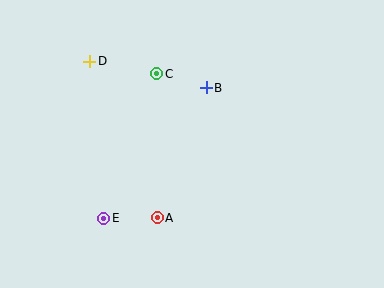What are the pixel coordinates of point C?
Point C is at (157, 74).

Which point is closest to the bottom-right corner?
Point A is closest to the bottom-right corner.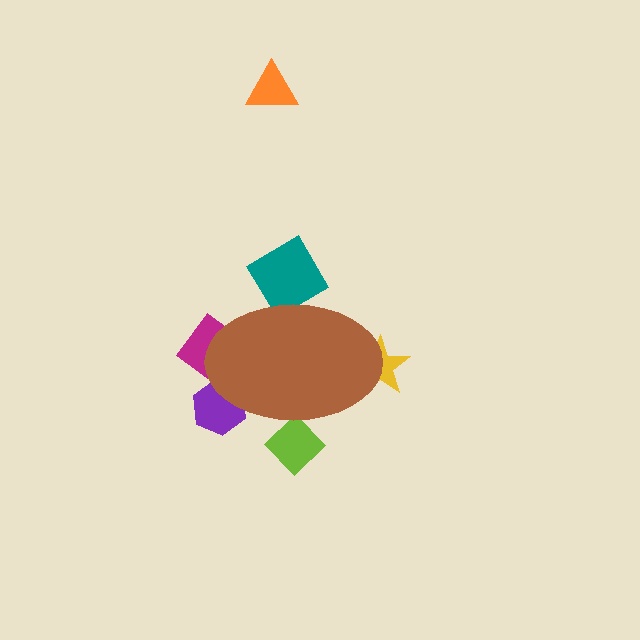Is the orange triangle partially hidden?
No, the orange triangle is fully visible.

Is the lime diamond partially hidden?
Yes, the lime diamond is partially hidden behind the brown ellipse.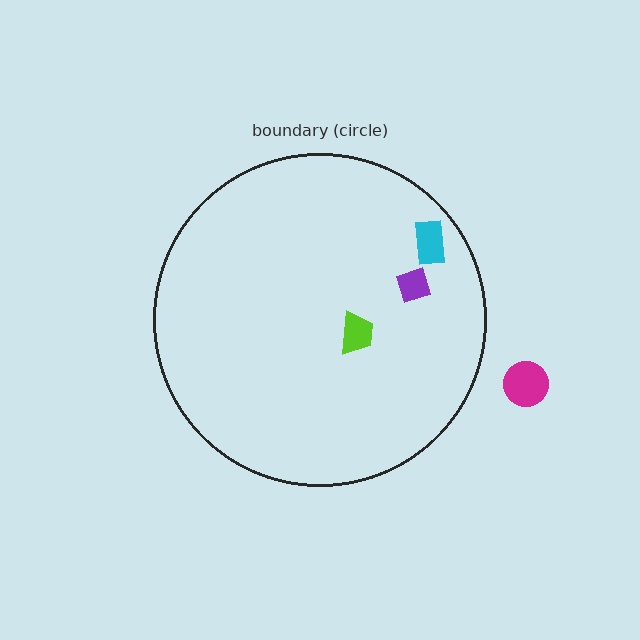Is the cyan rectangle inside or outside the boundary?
Inside.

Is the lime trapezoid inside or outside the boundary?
Inside.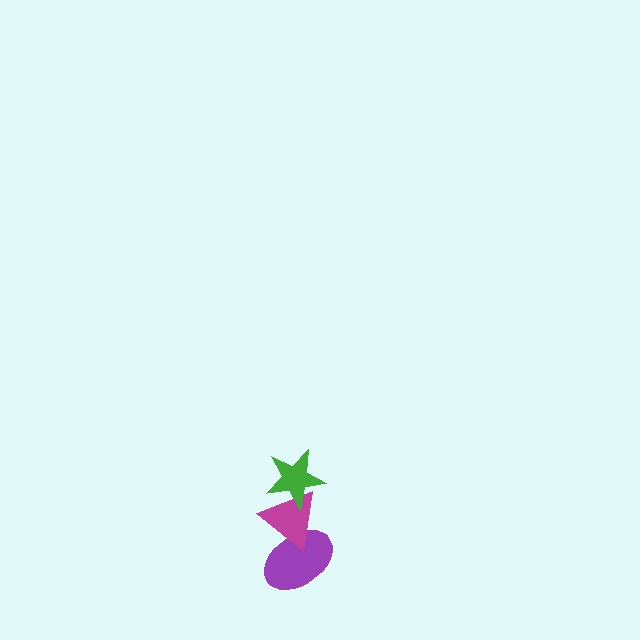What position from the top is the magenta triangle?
The magenta triangle is 2nd from the top.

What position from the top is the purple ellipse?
The purple ellipse is 3rd from the top.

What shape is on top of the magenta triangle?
The green star is on top of the magenta triangle.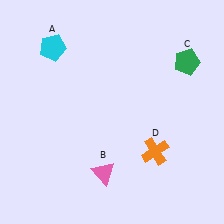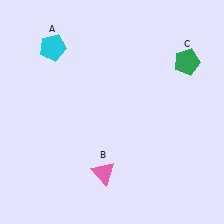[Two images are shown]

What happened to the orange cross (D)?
The orange cross (D) was removed in Image 2. It was in the bottom-right area of Image 1.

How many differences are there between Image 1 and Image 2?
There is 1 difference between the two images.